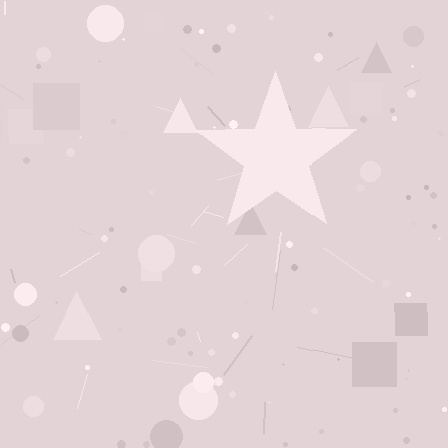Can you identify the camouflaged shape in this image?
The camouflaged shape is a star.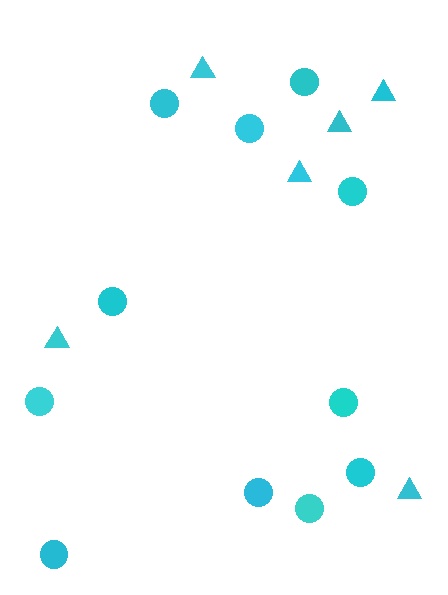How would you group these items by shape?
There are 2 groups: one group of circles (11) and one group of triangles (6).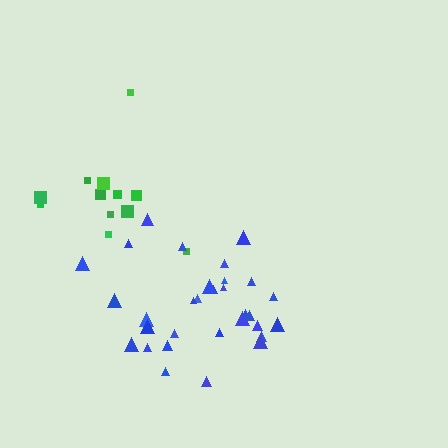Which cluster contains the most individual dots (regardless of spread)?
Blue (32).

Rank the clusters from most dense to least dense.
blue, green.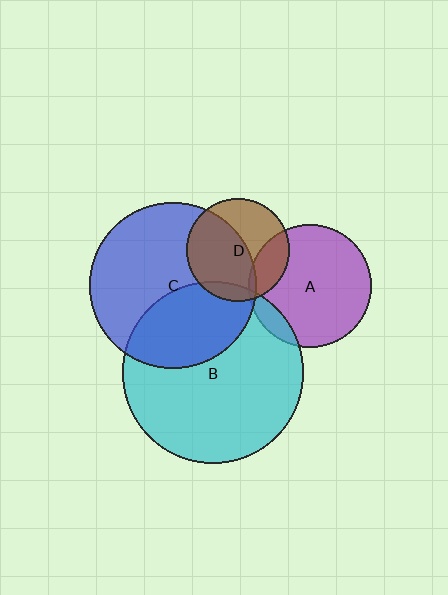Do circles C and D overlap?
Yes.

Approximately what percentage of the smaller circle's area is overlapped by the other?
Approximately 55%.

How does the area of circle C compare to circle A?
Approximately 1.8 times.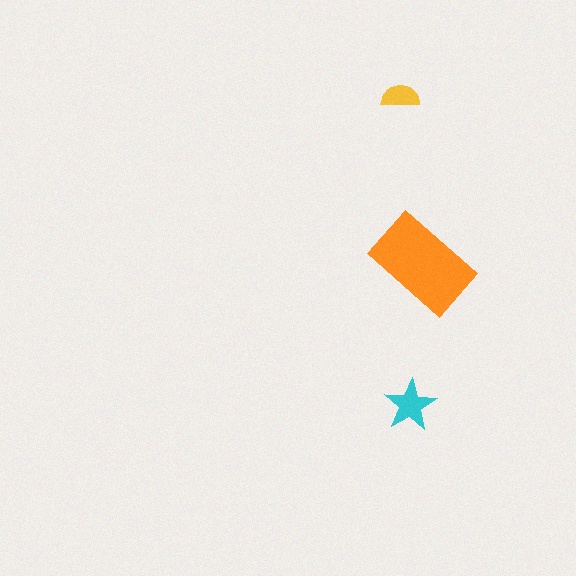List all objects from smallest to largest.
The yellow semicircle, the cyan star, the orange rectangle.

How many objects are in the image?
There are 3 objects in the image.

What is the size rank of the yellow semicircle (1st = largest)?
3rd.